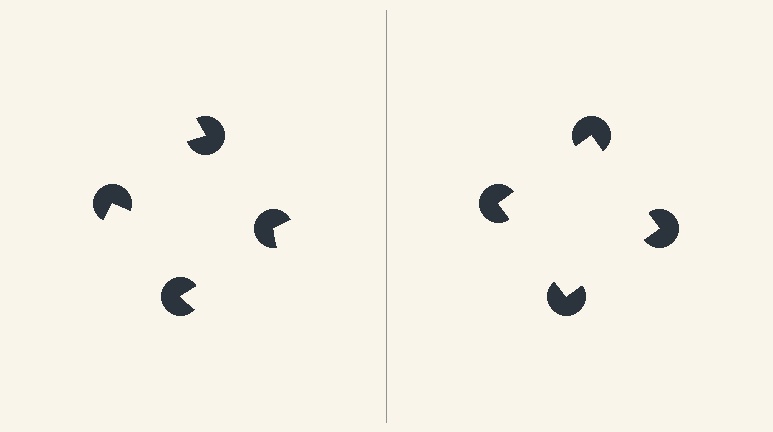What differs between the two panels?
The pac-man discs are positioned identically on both sides; only the wedge orientations differ. On the right they align to a square; on the left they are misaligned.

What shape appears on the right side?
An illusory square.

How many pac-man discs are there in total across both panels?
8 — 4 on each side.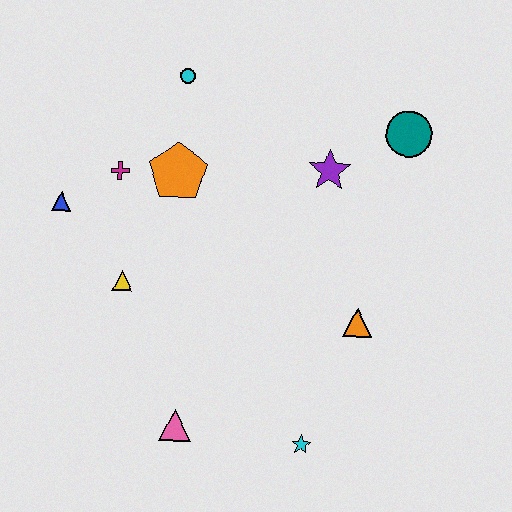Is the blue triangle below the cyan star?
No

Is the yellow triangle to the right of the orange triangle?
No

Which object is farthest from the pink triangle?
The teal circle is farthest from the pink triangle.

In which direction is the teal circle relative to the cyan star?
The teal circle is above the cyan star.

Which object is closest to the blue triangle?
The magenta cross is closest to the blue triangle.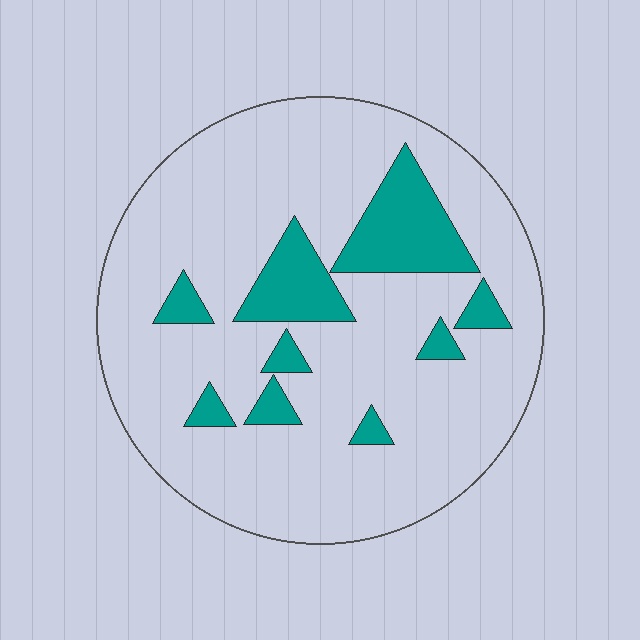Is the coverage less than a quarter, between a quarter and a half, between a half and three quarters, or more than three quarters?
Less than a quarter.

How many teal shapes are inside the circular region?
9.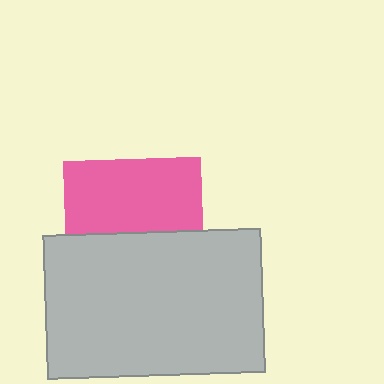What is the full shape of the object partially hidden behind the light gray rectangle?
The partially hidden object is a pink square.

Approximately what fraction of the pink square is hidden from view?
Roughly 48% of the pink square is hidden behind the light gray rectangle.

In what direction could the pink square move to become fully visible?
The pink square could move up. That would shift it out from behind the light gray rectangle entirely.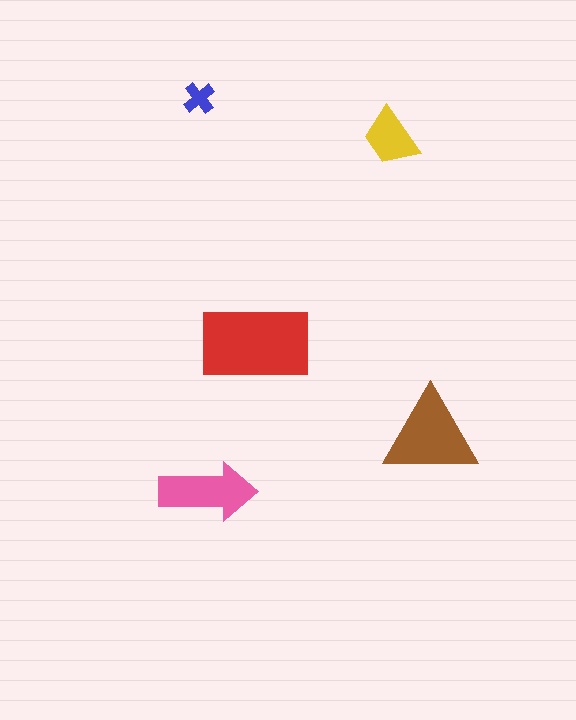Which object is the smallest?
The blue cross.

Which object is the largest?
The red rectangle.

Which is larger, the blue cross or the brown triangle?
The brown triangle.